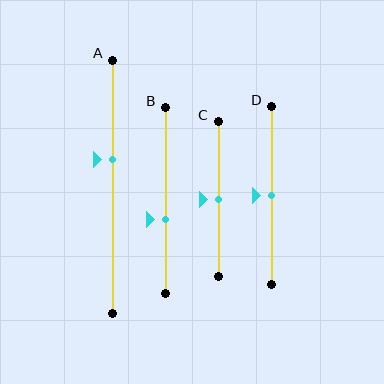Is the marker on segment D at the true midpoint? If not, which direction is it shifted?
Yes, the marker on segment D is at the true midpoint.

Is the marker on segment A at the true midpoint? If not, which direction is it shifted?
No, the marker on segment A is shifted upward by about 11% of the segment length.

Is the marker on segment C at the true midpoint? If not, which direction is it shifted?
Yes, the marker on segment C is at the true midpoint.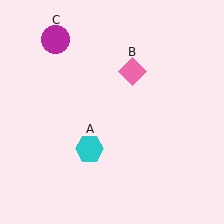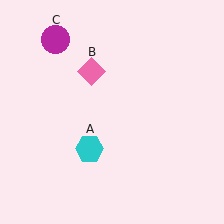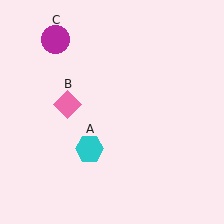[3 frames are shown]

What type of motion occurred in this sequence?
The pink diamond (object B) rotated counterclockwise around the center of the scene.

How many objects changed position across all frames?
1 object changed position: pink diamond (object B).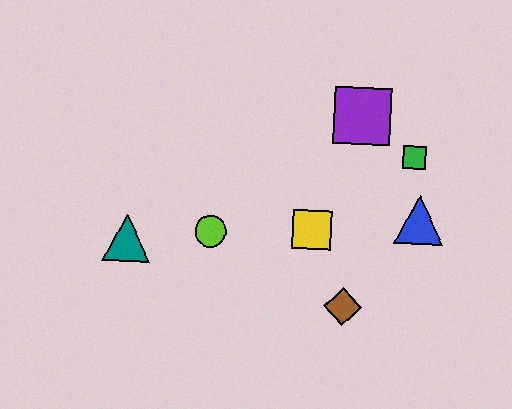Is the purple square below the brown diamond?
No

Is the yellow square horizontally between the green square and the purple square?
No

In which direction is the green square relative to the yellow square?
The green square is to the right of the yellow square.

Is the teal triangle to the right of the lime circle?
No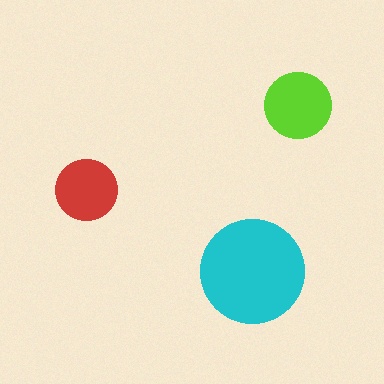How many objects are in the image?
There are 3 objects in the image.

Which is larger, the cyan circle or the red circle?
The cyan one.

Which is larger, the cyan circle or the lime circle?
The cyan one.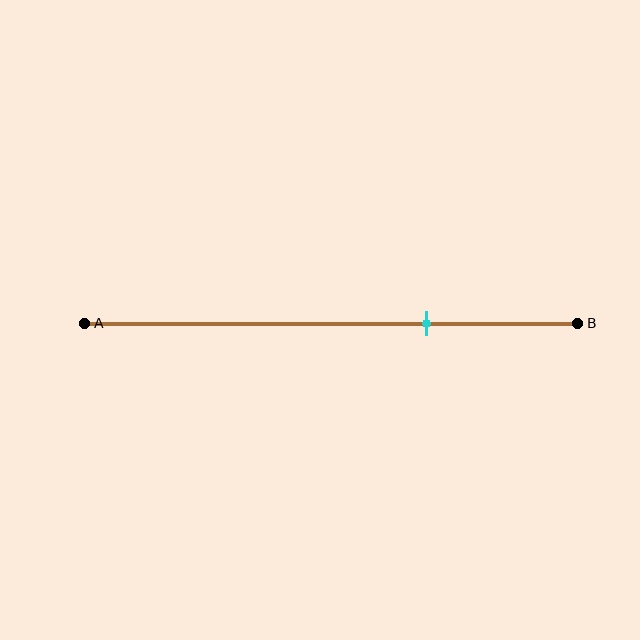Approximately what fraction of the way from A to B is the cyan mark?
The cyan mark is approximately 70% of the way from A to B.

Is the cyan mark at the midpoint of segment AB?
No, the mark is at about 70% from A, not at the 50% midpoint.